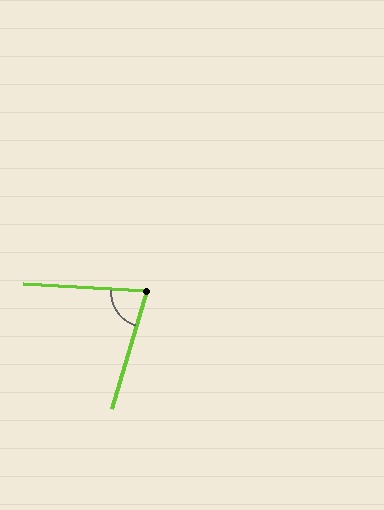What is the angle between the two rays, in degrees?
Approximately 77 degrees.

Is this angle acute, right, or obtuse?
It is acute.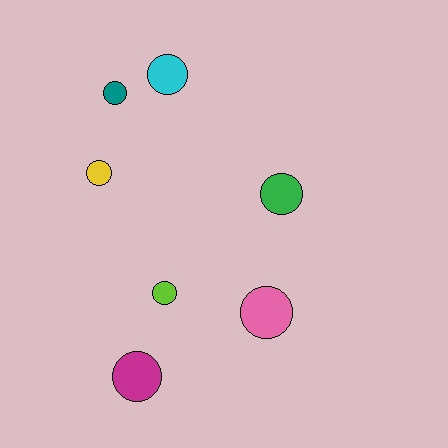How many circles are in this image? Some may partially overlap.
There are 7 circles.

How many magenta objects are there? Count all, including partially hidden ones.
There is 1 magenta object.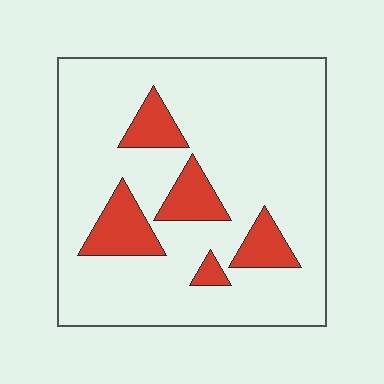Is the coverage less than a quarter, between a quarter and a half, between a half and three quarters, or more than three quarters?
Less than a quarter.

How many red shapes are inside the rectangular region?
5.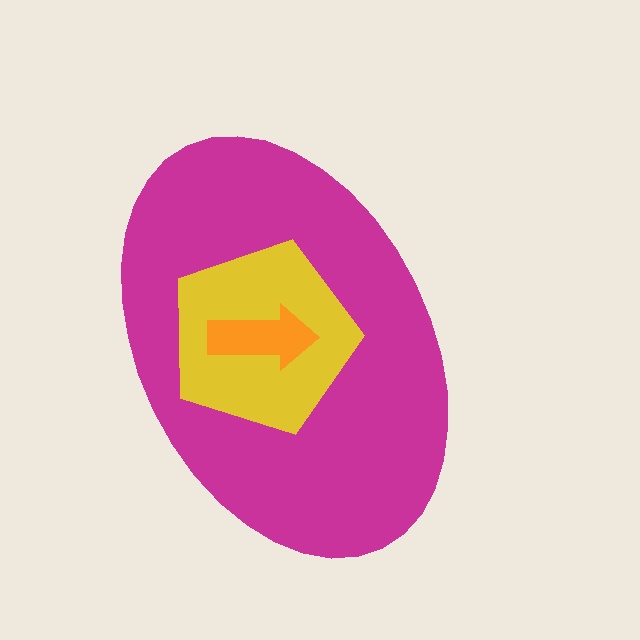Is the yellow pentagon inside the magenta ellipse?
Yes.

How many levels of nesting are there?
3.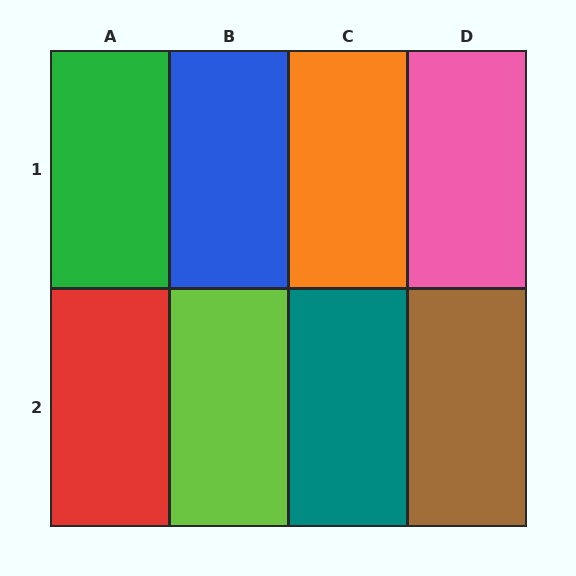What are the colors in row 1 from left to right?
Green, blue, orange, pink.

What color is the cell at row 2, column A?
Red.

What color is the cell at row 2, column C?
Teal.